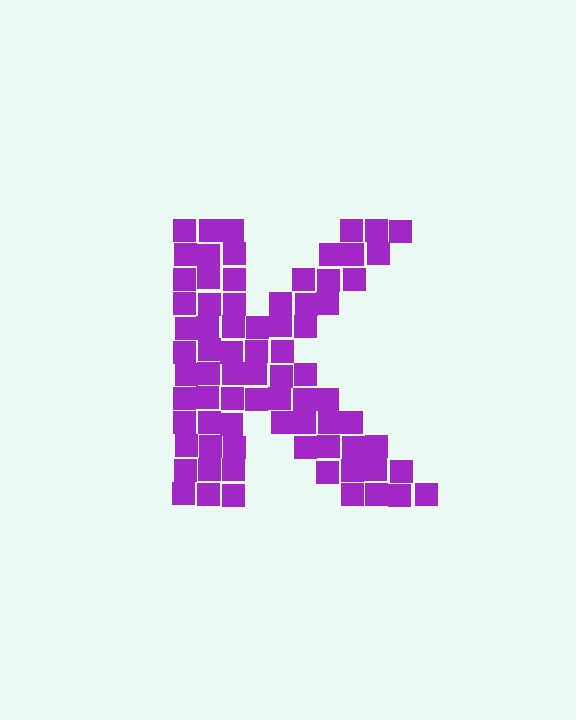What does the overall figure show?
The overall figure shows the letter K.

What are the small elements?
The small elements are squares.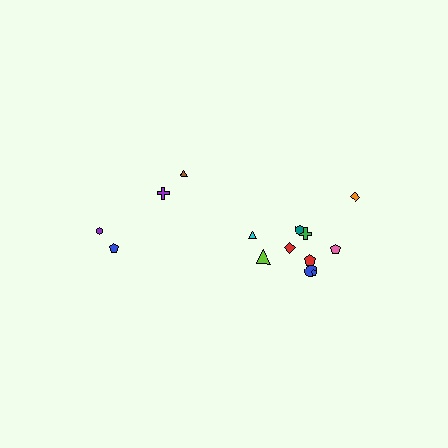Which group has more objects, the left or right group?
The right group.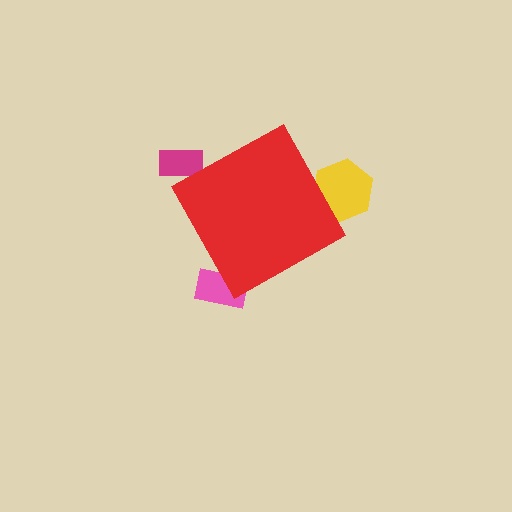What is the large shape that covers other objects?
A red diamond.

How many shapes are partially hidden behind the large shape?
3 shapes are partially hidden.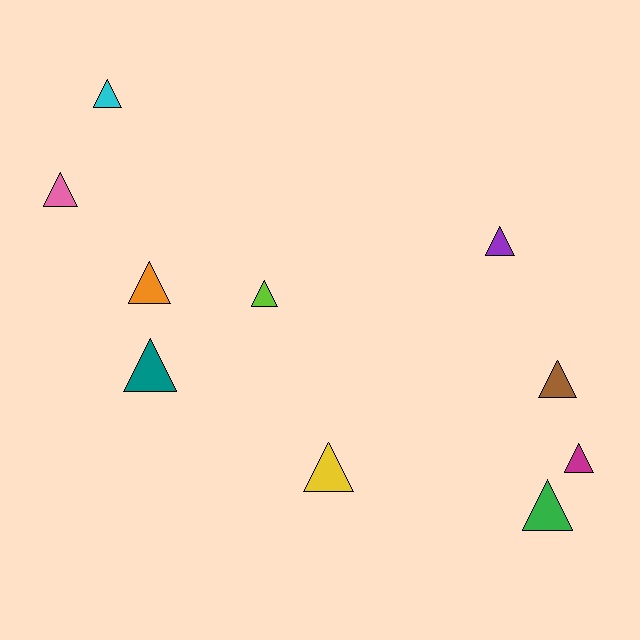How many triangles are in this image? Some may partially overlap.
There are 10 triangles.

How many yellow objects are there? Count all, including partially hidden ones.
There is 1 yellow object.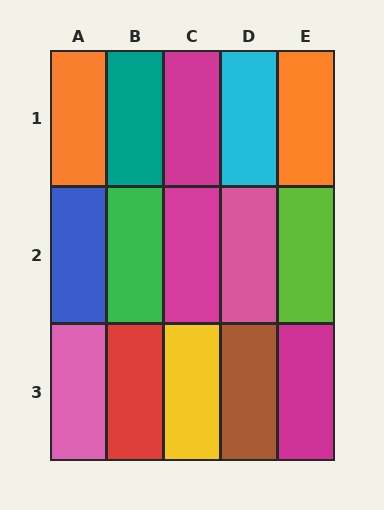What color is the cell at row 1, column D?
Cyan.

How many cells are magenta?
3 cells are magenta.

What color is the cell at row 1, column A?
Orange.